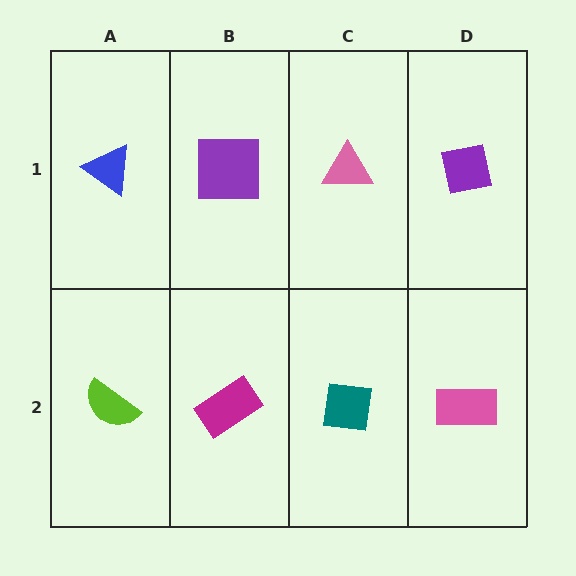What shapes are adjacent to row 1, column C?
A teal square (row 2, column C), a purple square (row 1, column B), a purple square (row 1, column D).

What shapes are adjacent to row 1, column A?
A lime semicircle (row 2, column A), a purple square (row 1, column B).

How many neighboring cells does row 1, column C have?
3.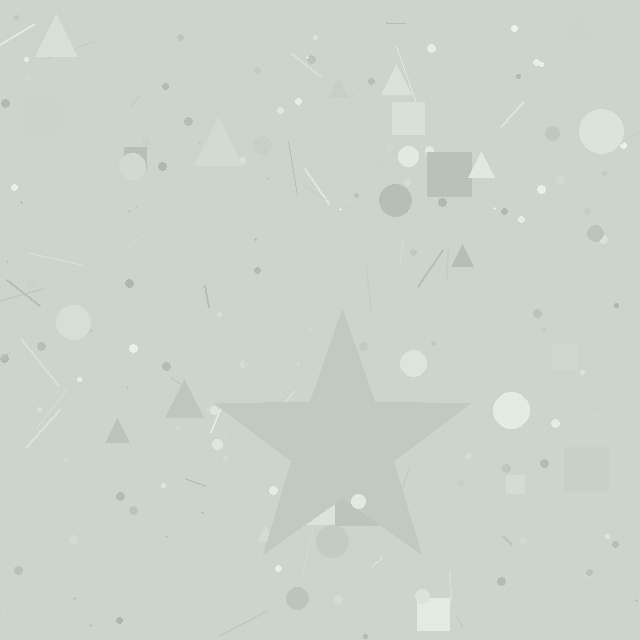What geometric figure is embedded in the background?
A star is embedded in the background.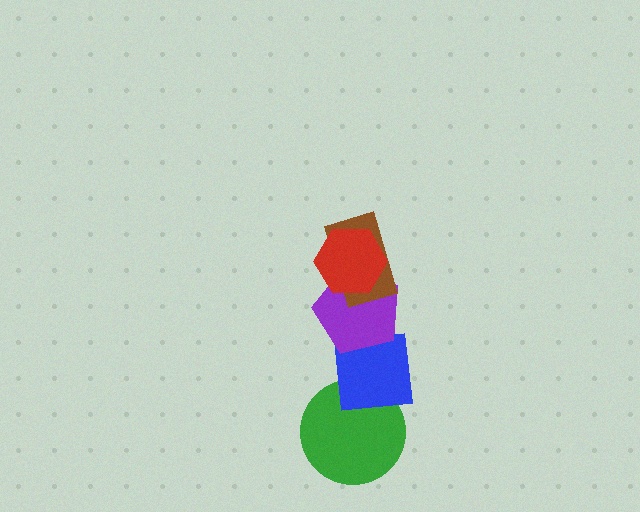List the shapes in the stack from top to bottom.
From top to bottom: the red hexagon, the brown rectangle, the purple pentagon, the blue square, the green circle.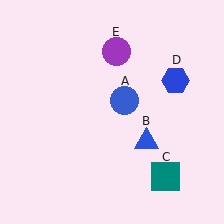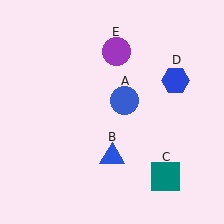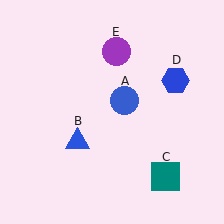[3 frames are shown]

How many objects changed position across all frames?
1 object changed position: blue triangle (object B).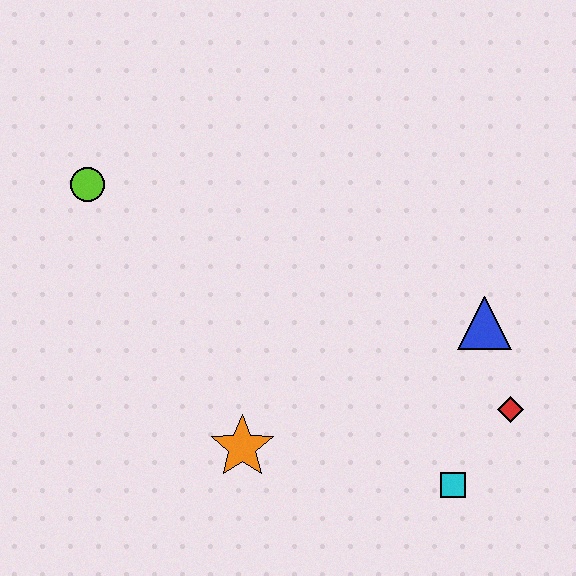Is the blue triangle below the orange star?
No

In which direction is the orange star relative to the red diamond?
The orange star is to the left of the red diamond.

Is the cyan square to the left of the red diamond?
Yes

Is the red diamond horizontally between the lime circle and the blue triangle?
No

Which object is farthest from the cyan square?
The lime circle is farthest from the cyan square.